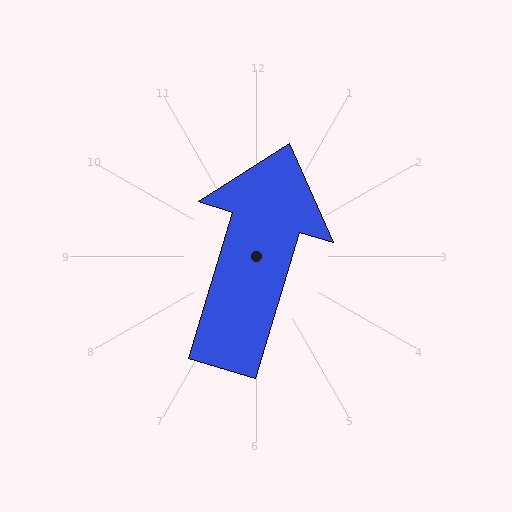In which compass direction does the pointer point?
North.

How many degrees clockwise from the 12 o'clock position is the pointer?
Approximately 17 degrees.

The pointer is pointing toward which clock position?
Roughly 1 o'clock.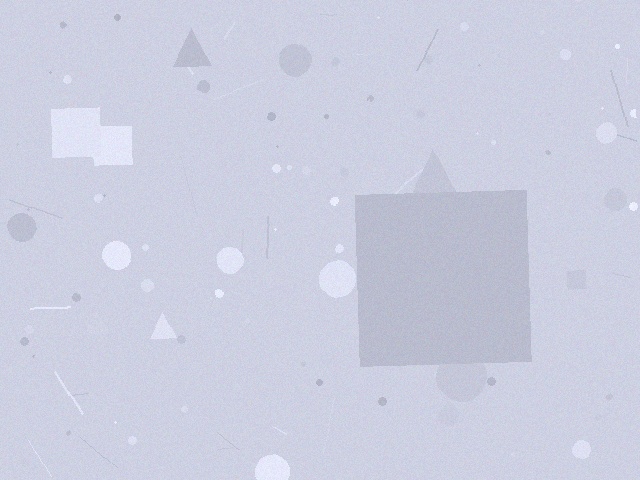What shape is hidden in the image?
A square is hidden in the image.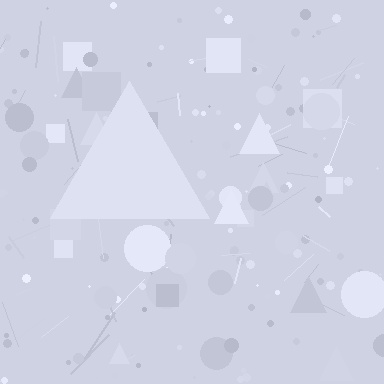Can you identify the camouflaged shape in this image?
The camouflaged shape is a triangle.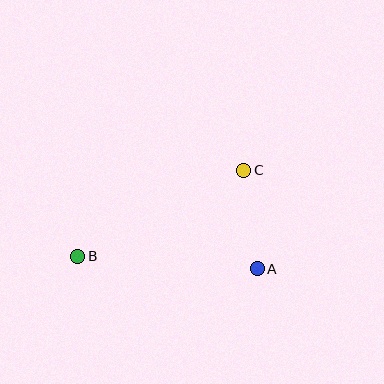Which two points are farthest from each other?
Points B and C are farthest from each other.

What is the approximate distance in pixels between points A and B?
The distance between A and B is approximately 180 pixels.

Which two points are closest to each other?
Points A and C are closest to each other.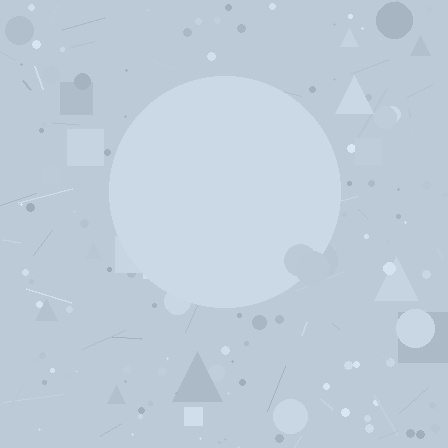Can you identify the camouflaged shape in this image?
The camouflaged shape is a circle.